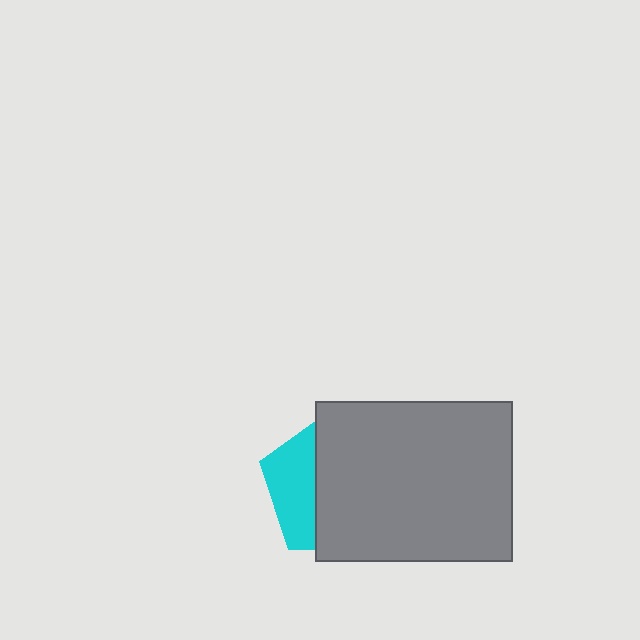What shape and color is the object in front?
The object in front is a gray rectangle.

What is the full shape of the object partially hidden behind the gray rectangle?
The partially hidden object is a cyan pentagon.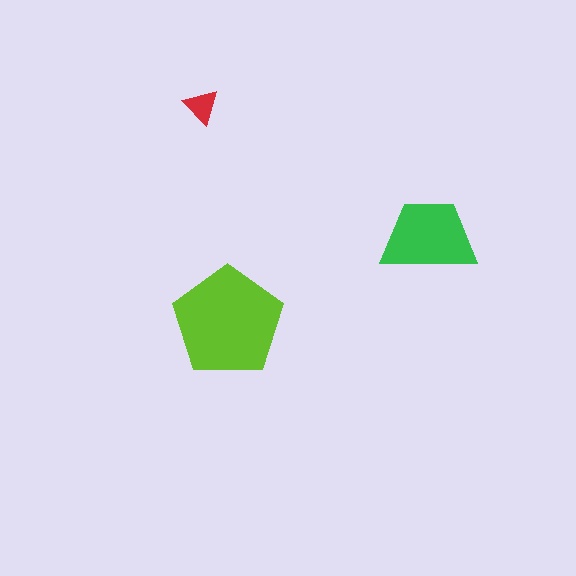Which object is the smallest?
The red triangle.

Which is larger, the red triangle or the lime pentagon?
The lime pentagon.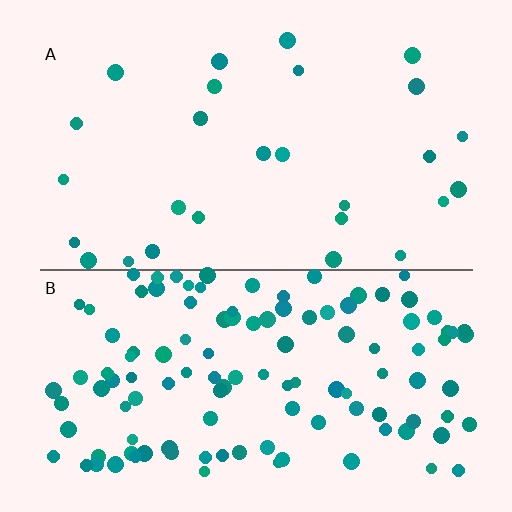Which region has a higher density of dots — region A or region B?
B (the bottom).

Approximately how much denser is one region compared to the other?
Approximately 4.4× — region B over region A.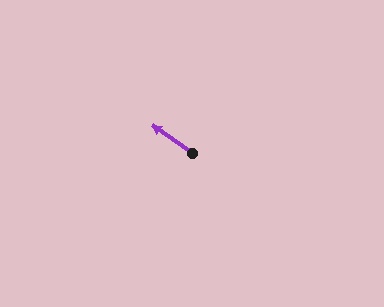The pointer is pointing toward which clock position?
Roughly 10 o'clock.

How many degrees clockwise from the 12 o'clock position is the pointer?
Approximately 305 degrees.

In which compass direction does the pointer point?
Northwest.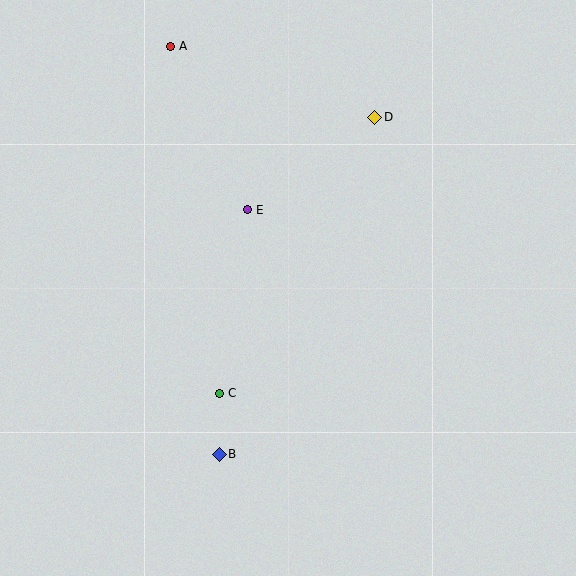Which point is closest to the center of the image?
Point E at (247, 210) is closest to the center.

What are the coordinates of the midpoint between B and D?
The midpoint between B and D is at (297, 286).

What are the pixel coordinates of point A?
Point A is at (170, 46).